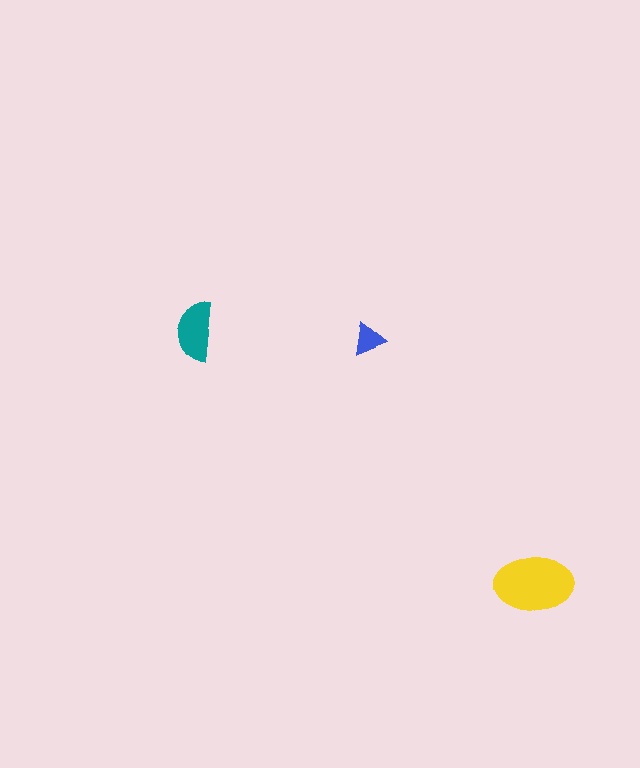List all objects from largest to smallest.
The yellow ellipse, the teal semicircle, the blue triangle.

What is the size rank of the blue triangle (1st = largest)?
3rd.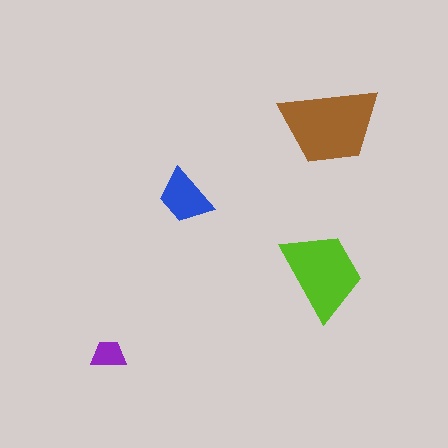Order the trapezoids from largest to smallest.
the brown one, the lime one, the blue one, the purple one.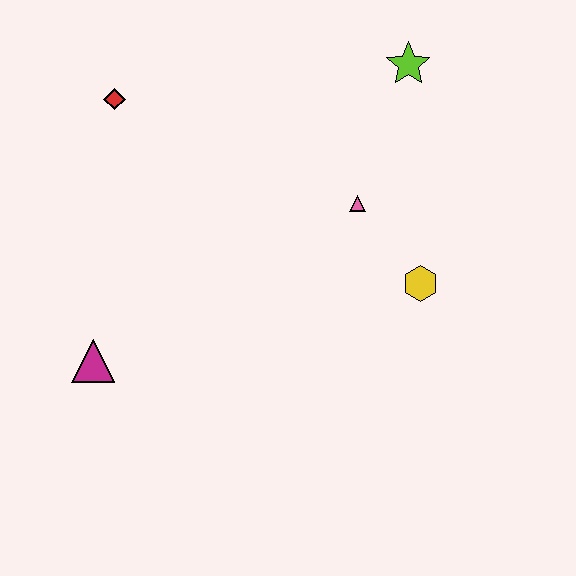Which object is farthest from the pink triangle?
The magenta triangle is farthest from the pink triangle.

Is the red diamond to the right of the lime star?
No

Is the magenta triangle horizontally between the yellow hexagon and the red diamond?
No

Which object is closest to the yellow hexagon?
The pink triangle is closest to the yellow hexagon.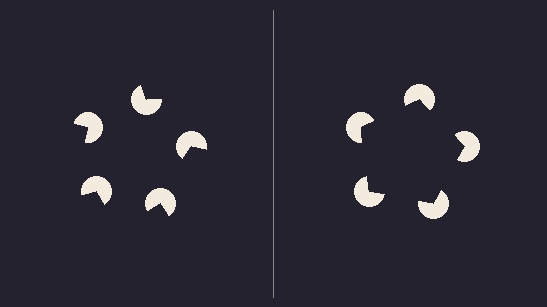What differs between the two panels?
The pac-man discs are positioned identically on both sides; only the wedge orientations differ. On the right they align to a pentagon; on the left they are misaligned.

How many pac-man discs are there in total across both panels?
10 — 5 on each side.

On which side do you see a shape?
An illusory pentagon appears on the right side. On the left side the wedge cuts are rotated, so no coherent shape forms.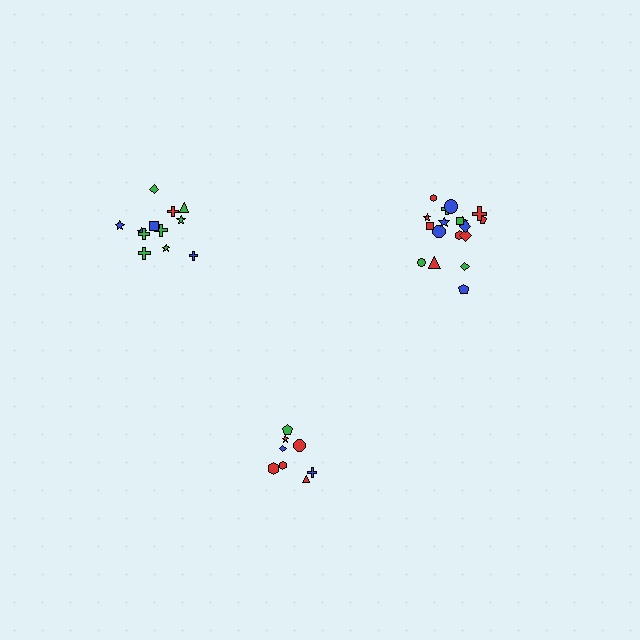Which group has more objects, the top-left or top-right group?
The top-right group.